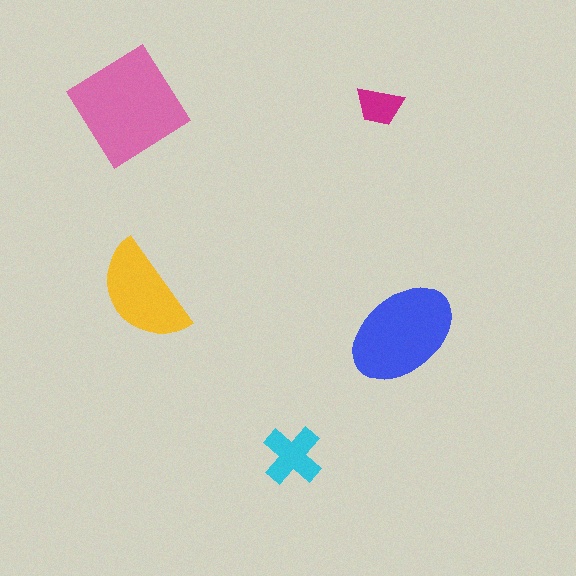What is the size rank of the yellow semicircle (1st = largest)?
3rd.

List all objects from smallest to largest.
The magenta trapezoid, the cyan cross, the yellow semicircle, the blue ellipse, the pink diamond.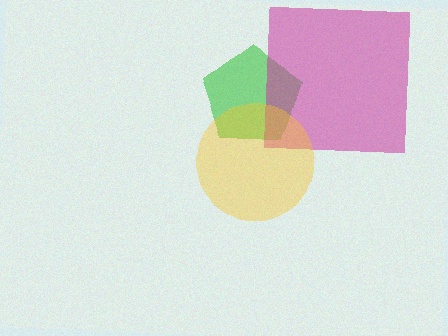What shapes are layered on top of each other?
The layered shapes are: a green pentagon, a magenta square, a yellow circle.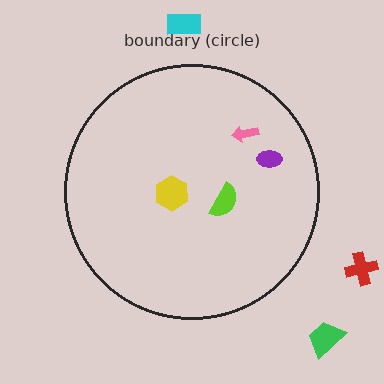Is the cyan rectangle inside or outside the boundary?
Outside.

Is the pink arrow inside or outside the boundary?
Inside.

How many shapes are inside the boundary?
4 inside, 3 outside.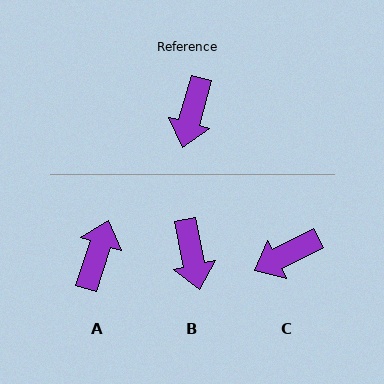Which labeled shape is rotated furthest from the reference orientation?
A, about 177 degrees away.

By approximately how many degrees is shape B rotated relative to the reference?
Approximately 27 degrees counter-clockwise.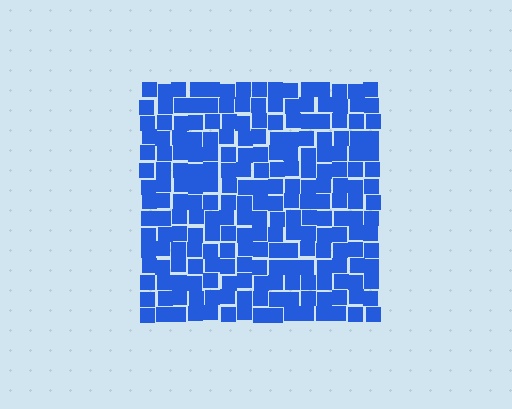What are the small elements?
The small elements are squares.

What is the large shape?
The large shape is a square.